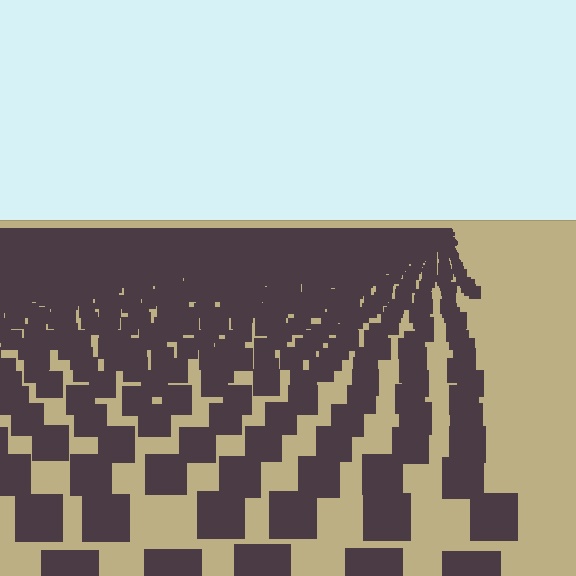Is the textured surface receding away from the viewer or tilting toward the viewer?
The surface is receding away from the viewer. Texture elements get smaller and denser toward the top.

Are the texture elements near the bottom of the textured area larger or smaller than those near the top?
Larger. Near the bottom, elements are closer to the viewer and appear at a bigger on-screen size.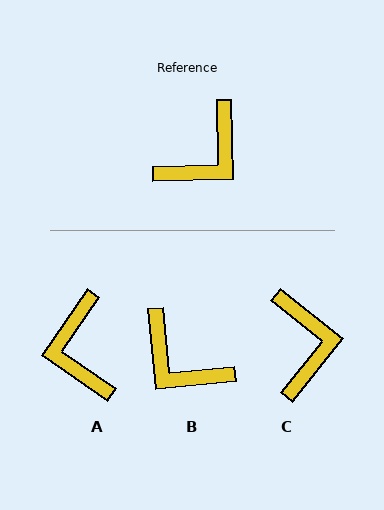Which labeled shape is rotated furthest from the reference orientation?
A, about 126 degrees away.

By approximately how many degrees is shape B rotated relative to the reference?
Approximately 86 degrees clockwise.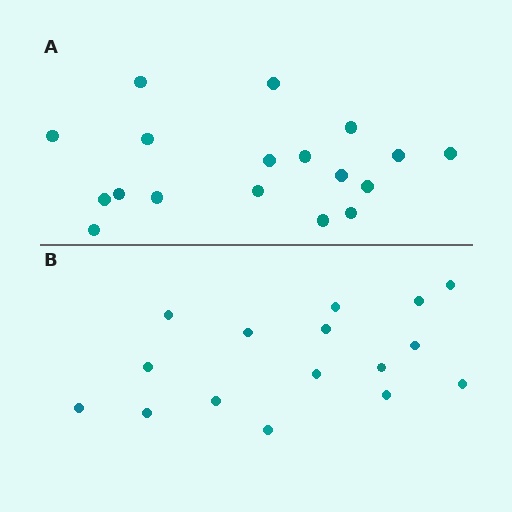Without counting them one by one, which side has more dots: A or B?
Region A (the top region) has more dots.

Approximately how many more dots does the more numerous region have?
Region A has just a few more — roughly 2 or 3 more dots than region B.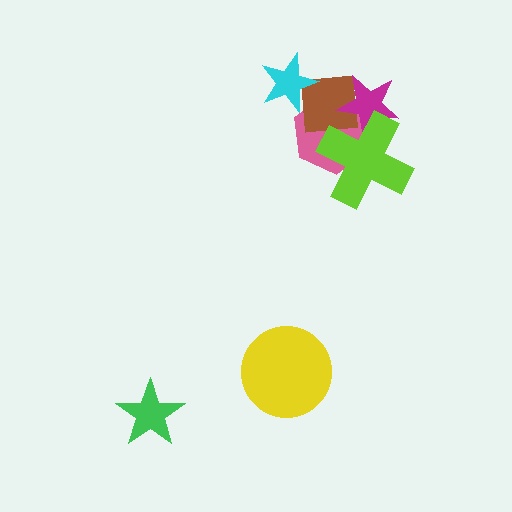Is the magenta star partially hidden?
Yes, it is partially covered by another shape.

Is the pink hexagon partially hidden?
Yes, it is partially covered by another shape.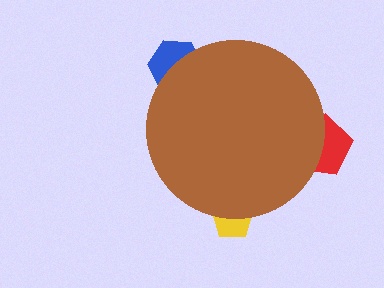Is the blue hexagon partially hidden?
Yes, the blue hexagon is partially hidden behind the brown circle.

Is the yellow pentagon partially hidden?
Yes, the yellow pentagon is partially hidden behind the brown circle.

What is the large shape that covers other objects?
A brown circle.